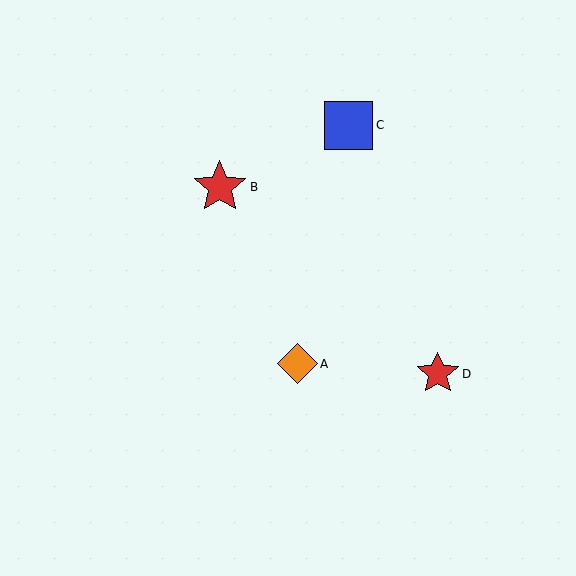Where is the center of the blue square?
The center of the blue square is at (348, 125).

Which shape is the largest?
The red star (labeled B) is the largest.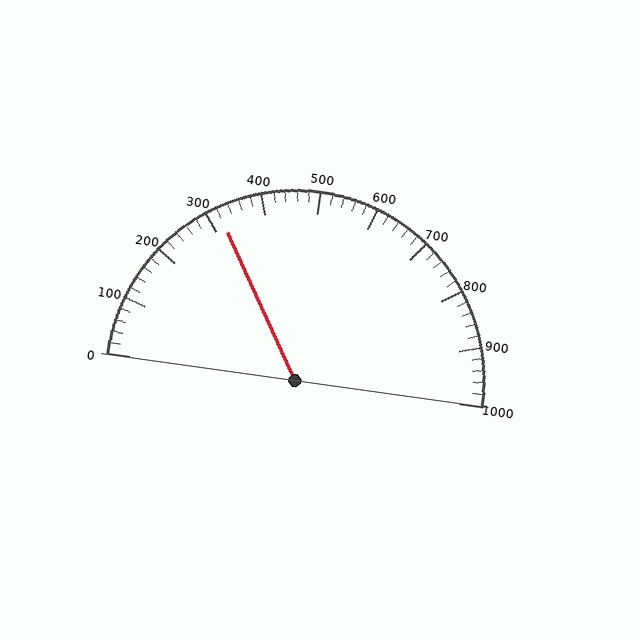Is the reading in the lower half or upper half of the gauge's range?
The reading is in the lower half of the range (0 to 1000).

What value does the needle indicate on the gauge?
The needle indicates approximately 320.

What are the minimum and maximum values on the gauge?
The gauge ranges from 0 to 1000.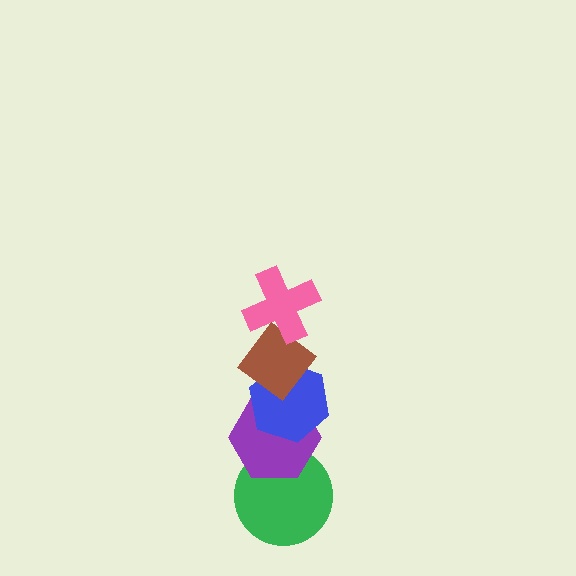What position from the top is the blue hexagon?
The blue hexagon is 3rd from the top.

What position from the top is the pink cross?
The pink cross is 1st from the top.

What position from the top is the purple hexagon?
The purple hexagon is 4th from the top.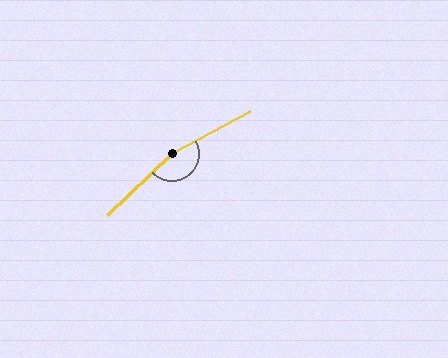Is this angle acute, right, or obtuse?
It is obtuse.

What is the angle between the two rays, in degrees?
Approximately 165 degrees.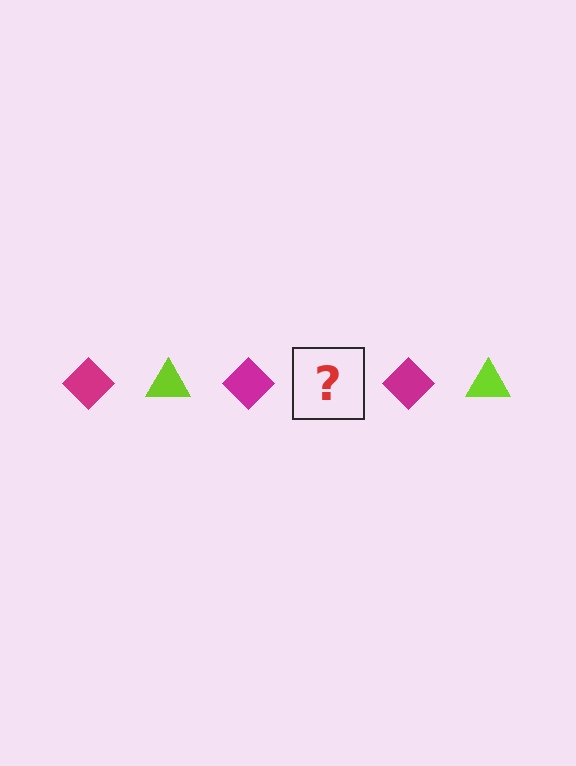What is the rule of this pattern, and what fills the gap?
The rule is that the pattern alternates between magenta diamond and lime triangle. The gap should be filled with a lime triangle.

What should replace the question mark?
The question mark should be replaced with a lime triangle.